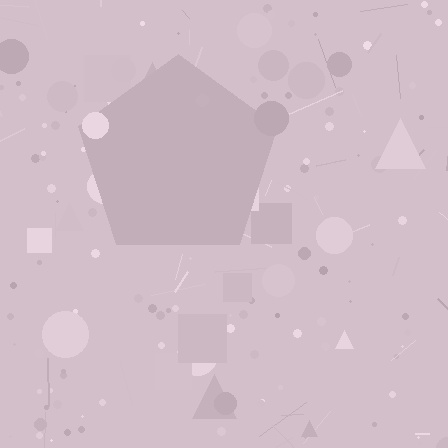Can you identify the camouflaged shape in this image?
The camouflaged shape is a pentagon.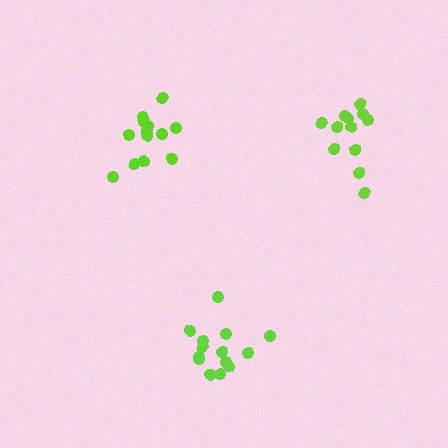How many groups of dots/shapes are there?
There are 3 groups.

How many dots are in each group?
Group 1: 12 dots, Group 2: 14 dots, Group 3: 14 dots (40 total).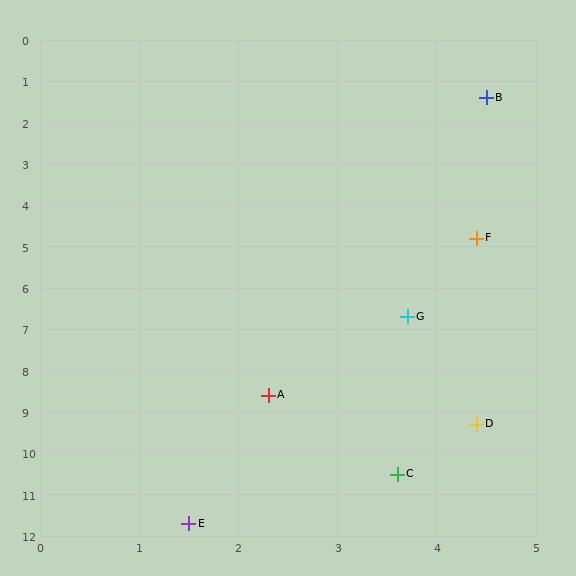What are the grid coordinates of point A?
Point A is at approximately (2.3, 8.6).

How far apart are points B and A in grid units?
Points B and A are about 7.5 grid units apart.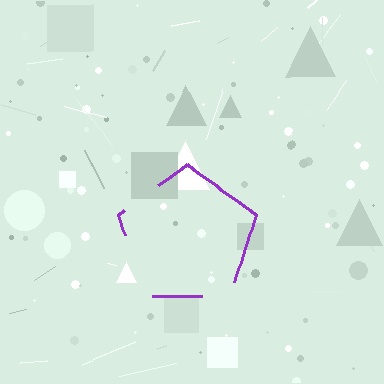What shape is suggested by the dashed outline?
The dashed outline suggests a pentagon.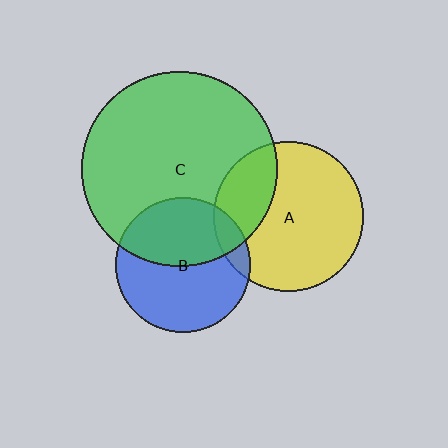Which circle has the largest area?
Circle C (green).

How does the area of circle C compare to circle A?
Approximately 1.7 times.